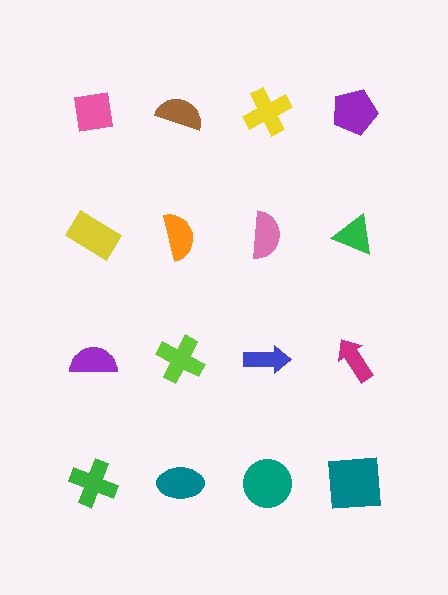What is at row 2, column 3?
A pink semicircle.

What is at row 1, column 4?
A purple pentagon.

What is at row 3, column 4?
A magenta arrow.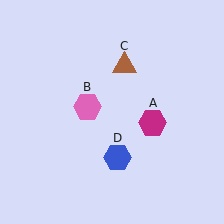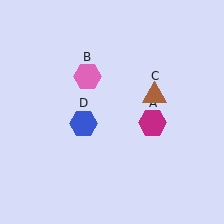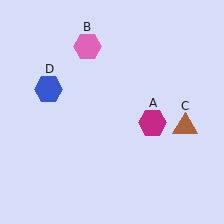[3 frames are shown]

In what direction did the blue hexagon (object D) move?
The blue hexagon (object D) moved up and to the left.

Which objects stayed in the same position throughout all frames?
Magenta hexagon (object A) remained stationary.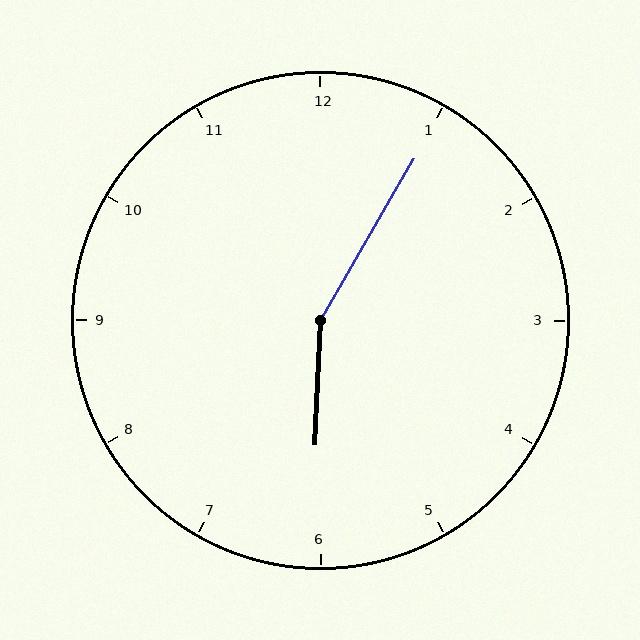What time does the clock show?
6:05.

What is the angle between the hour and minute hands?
Approximately 152 degrees.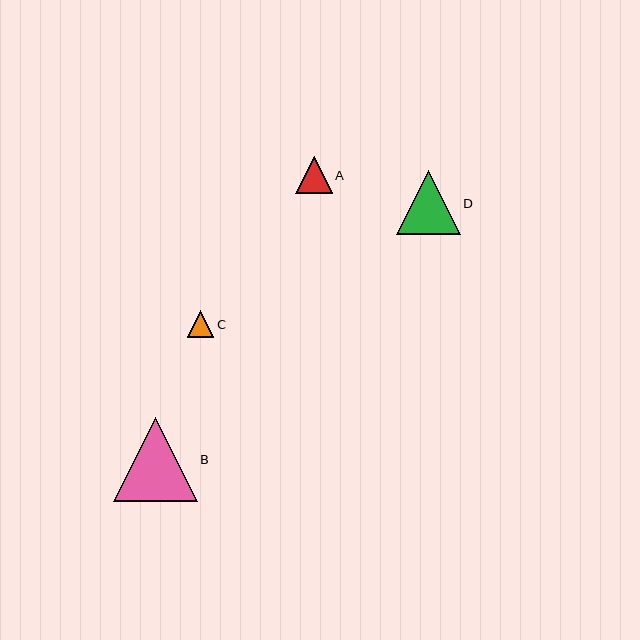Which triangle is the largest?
Triangle B is the largest with a size of approximately 84 pixels.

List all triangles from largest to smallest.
From largest to smallest: B, D, A, C.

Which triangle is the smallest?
Triangle C is the smallest with a size of approximately 27 pixels.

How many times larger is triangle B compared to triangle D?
Triangle B is approximately 1.3 times the size of triangle D.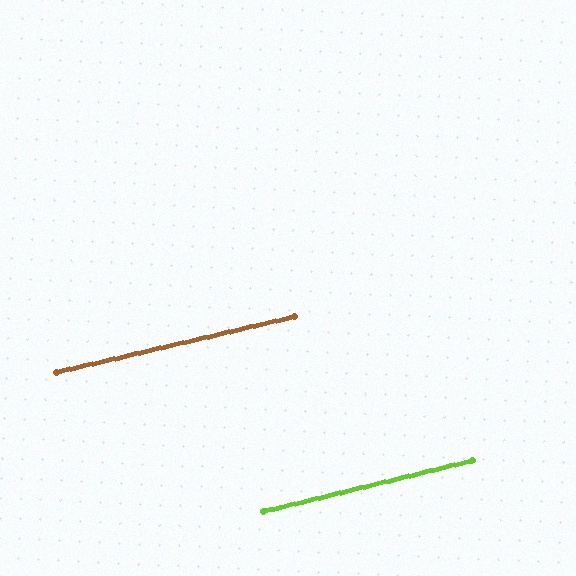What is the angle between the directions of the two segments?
Approximately 1 degree.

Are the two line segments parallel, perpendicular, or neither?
Parallel — their directions differ by only 0.5°.